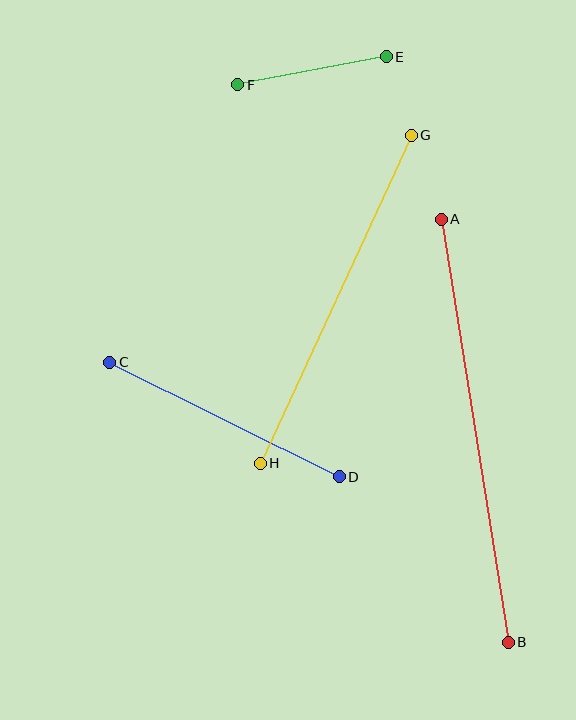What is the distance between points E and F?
The distance is approximately 151 pixels.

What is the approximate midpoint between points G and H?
The midpoint is at approximately (336, 299) pixels.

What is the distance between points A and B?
The distance is approximately 429 pixels.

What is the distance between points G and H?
The distance is approximately 361 pixels.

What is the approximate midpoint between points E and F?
The midpoint is at approximately (312, 71) pixels.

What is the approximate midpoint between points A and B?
The midpoint is at approximately (475, 431) pixels.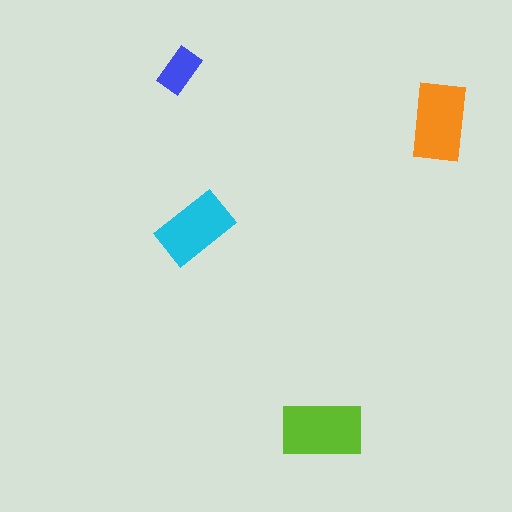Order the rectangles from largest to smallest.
the lime one, the orange one, the cyan one, the blue one.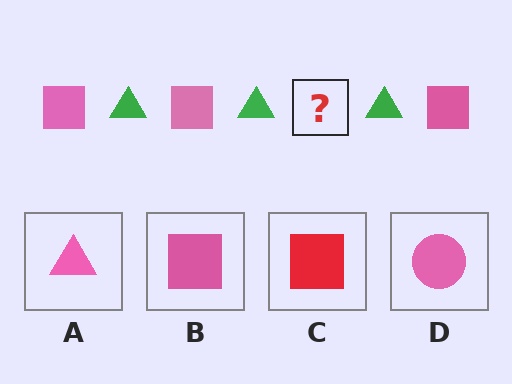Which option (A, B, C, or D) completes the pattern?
B.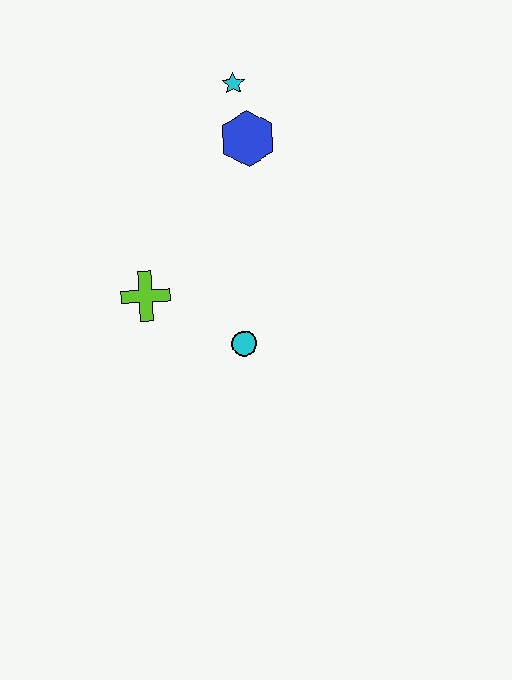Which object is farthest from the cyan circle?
The cyan star is farthest from the cyan circle.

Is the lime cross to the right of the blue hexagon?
No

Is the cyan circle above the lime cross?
No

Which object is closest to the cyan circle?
The lime cross is closest to the cyan circle.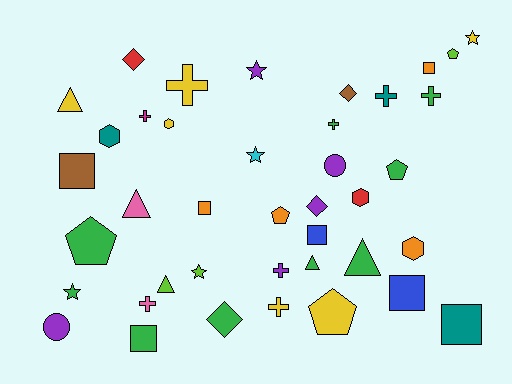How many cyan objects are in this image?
There is 1 cyan object.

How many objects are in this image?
There are 40 objects.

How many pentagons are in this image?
There are 5 pentagons.